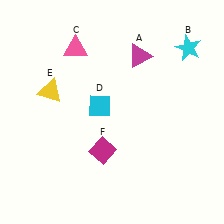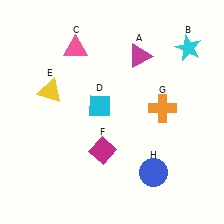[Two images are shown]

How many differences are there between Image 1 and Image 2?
There are 2 differences between the two images.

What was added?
An orange cross (G), a blue circle (H) were added in Image 2.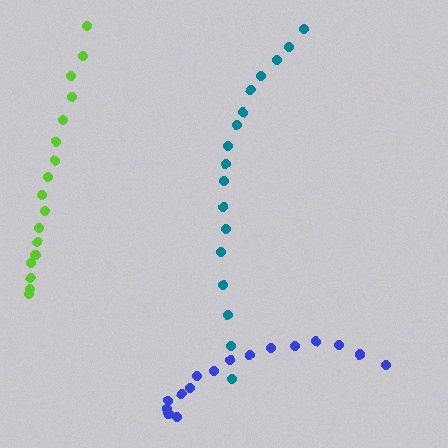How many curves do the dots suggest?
There are 3 distinct paths.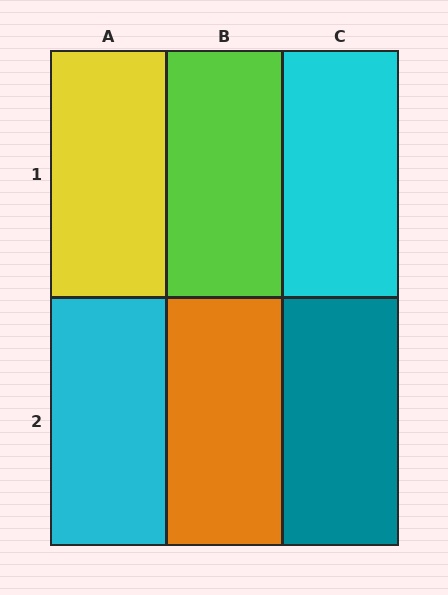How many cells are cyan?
2 cells are cyan.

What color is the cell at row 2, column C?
Teal.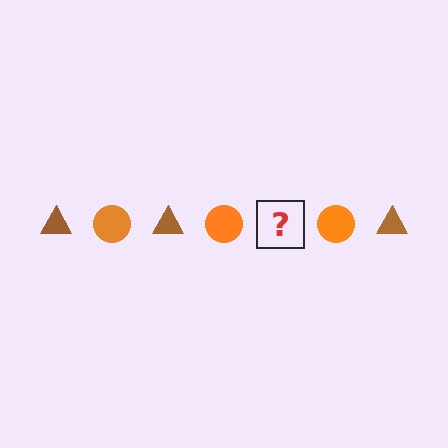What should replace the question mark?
The question mark should be replaced with a brown triangle.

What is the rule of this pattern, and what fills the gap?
The rule is that the pattern alternates between brown triangle and orange circle. The gap should be filled with a brown triangle.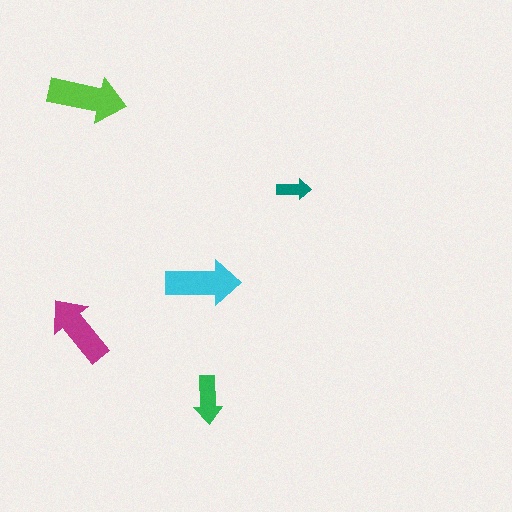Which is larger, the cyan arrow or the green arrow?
The cyan one.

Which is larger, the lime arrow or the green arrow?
The lime one.